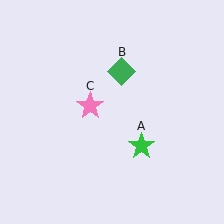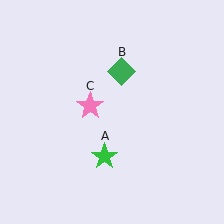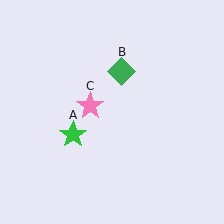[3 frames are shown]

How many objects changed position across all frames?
1 object changed position: green star (object A).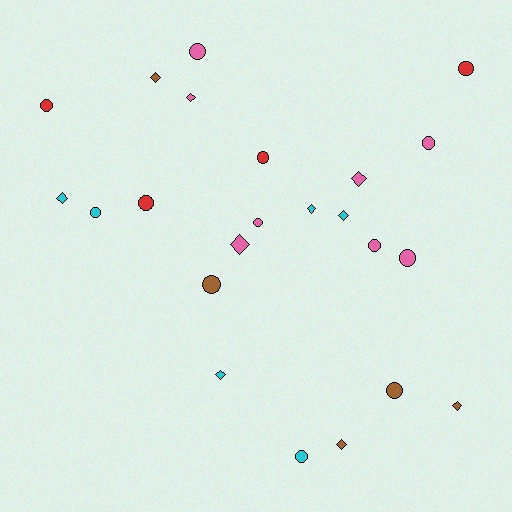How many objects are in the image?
There are 23 objects.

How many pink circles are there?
There are 5 pink circles.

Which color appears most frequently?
Pink, with 8 objects.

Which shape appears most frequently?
Circle, with 13 objects.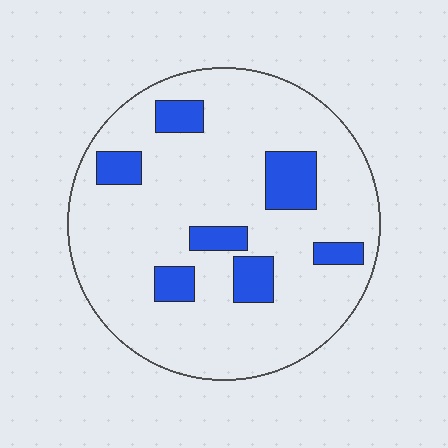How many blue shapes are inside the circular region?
7.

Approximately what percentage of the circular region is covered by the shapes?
Approximately 15%.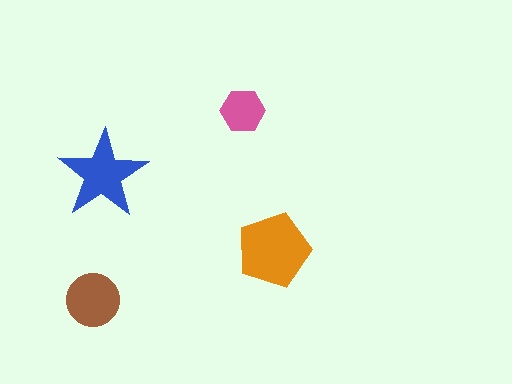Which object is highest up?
The pink hexagon is topmost.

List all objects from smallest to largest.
The pink hexagon, the brown circle, the blue star, the orange pentagon.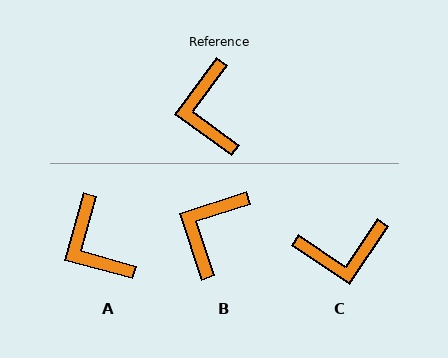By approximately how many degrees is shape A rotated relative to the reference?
Approximately 21 degrees counter-clockwise.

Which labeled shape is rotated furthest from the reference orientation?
C, about 92 degrees away.